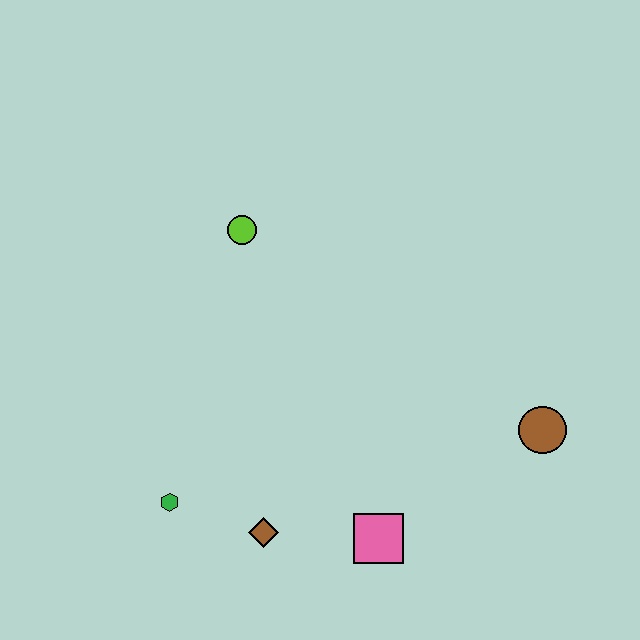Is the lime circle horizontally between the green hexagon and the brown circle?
Yes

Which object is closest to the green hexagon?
The brown diamond is closest to the green hexagon.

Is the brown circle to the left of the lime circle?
No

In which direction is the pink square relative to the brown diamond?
The pink square is to the right of the brown diamond.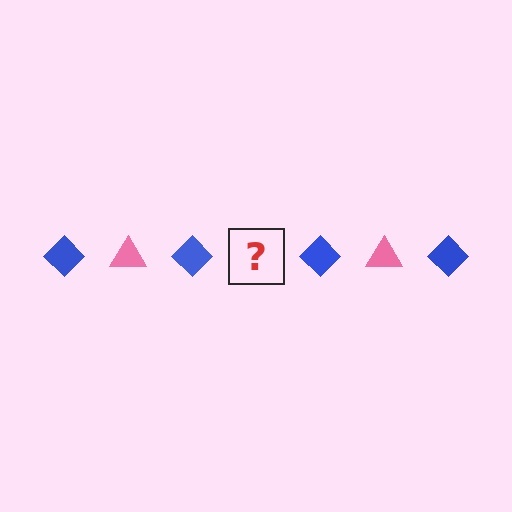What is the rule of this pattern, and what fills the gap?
The rule is that the pattern alternates between blue diamond and pink triangle. The gap should be filled with a pink triangle.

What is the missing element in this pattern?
The missing element is a pink triangle.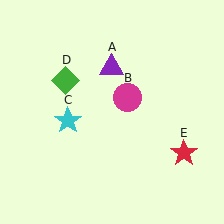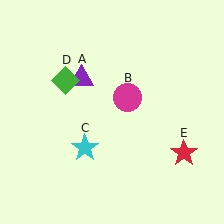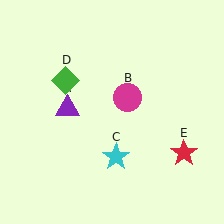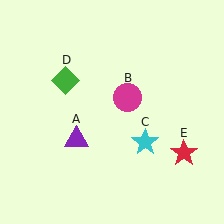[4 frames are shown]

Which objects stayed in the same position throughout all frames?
Magenta circle (object B) and green diamond (object D) and red star (object E) remained stationary.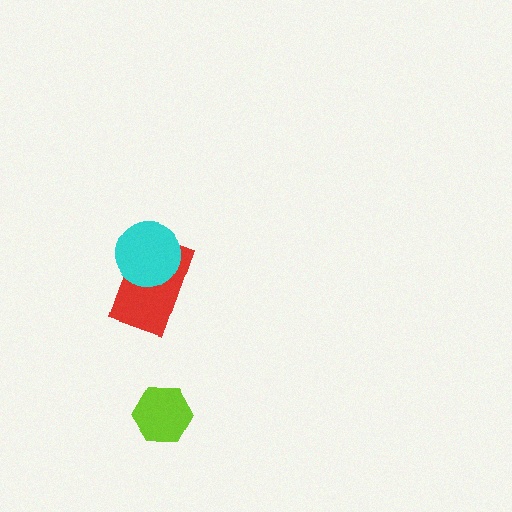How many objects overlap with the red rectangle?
1 object overlaps with the red rectangle.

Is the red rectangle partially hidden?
Yes, it is partially covered by another shape.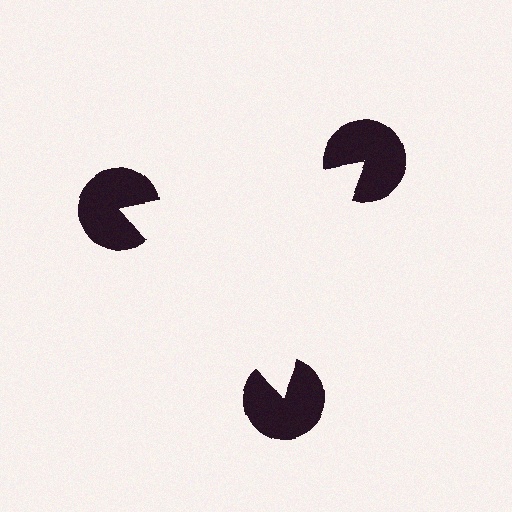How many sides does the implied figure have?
3 sides.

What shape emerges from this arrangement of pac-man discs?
An illusory triangle — its edges are inferred from the aligned wedge cuts in the pac-man discs, not physically drawn.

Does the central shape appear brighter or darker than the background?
It typically appears slightly brighter than the background, even though no actual brightness change is drawn.